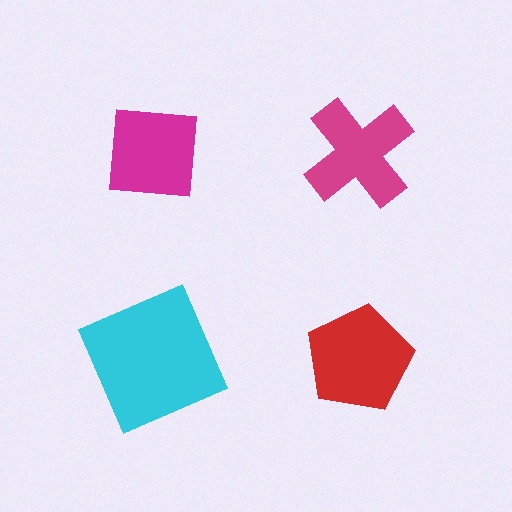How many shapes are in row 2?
2 shapes.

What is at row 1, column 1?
A magenta square.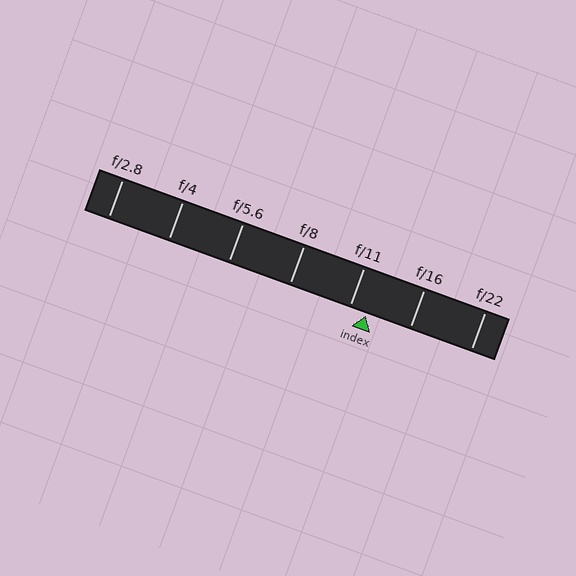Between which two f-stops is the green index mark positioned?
The index mark is between f/11 and f/16.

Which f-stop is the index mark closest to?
The index mark is closest to f/11.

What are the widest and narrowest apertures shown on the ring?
The widest aperture shown is f/2.8 and the narrowest is f/22.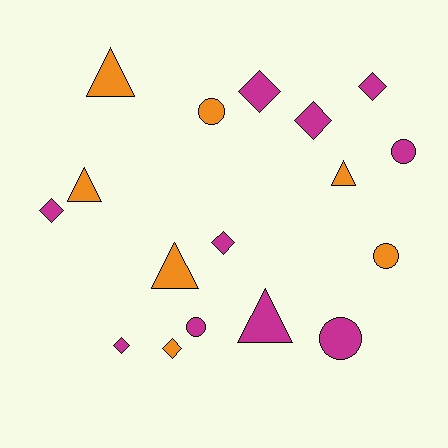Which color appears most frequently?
Magenta, with 10 objects.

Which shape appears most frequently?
Diamond, with 7 objects.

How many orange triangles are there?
There are 4 orange triangles.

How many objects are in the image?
There are 17 objects.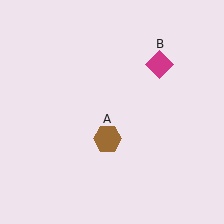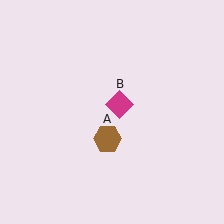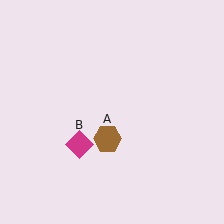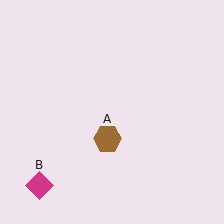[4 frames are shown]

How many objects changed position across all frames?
1 object changed position: magenta diamond (object B).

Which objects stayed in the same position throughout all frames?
Brown hexagon (object A) remained stationary.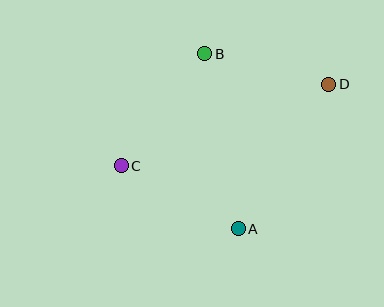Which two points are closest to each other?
Points B and D are closest to each other.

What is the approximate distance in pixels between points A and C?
The distance between A and C is approximately 133 pixels.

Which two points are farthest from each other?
Points C and D are farthest from each other.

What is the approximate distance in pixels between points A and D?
The distance between A and D is approximately 170 pixels.